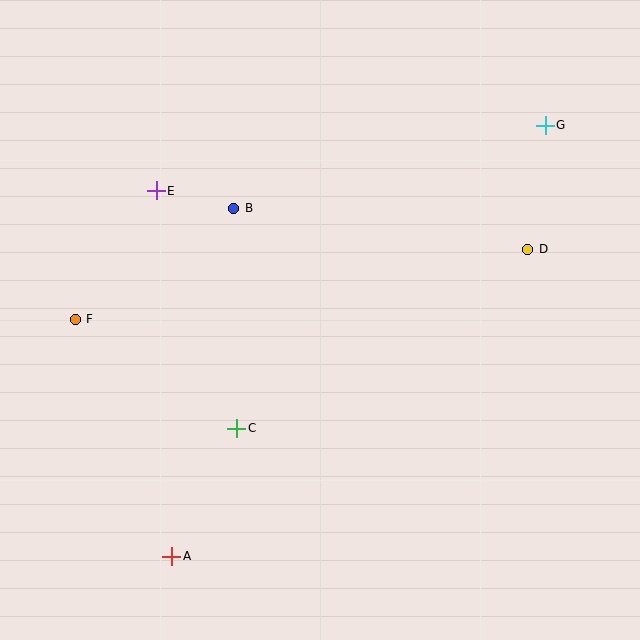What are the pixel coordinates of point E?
Point E is at (156, 191).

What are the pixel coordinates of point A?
Point A is at (172, 556).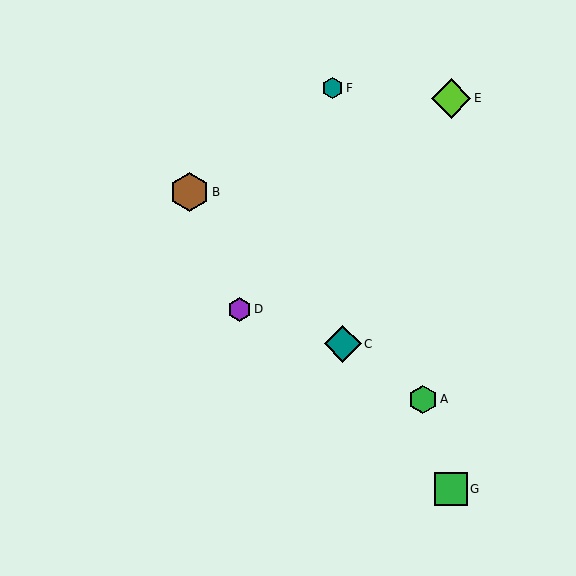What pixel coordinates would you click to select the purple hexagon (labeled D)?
Click at (240, 309) to select the purple hexagon D.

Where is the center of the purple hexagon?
The center of the purple hexagon is at (240, 309).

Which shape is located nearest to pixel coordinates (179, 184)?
The brown hexagon (labeled B) at (189, 192) is nearest to that location.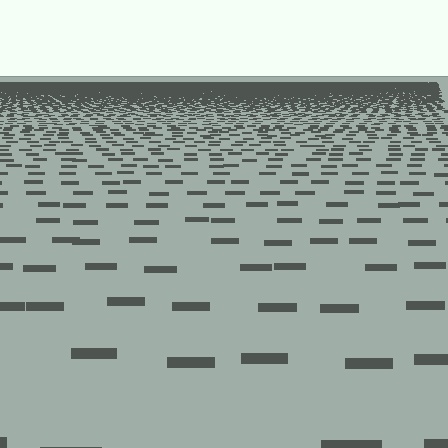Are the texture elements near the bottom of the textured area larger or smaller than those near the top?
Larger. Near the bottom, elements are closer to the viewer and appear at a bigger on-screen size.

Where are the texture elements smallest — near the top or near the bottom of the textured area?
Near the top.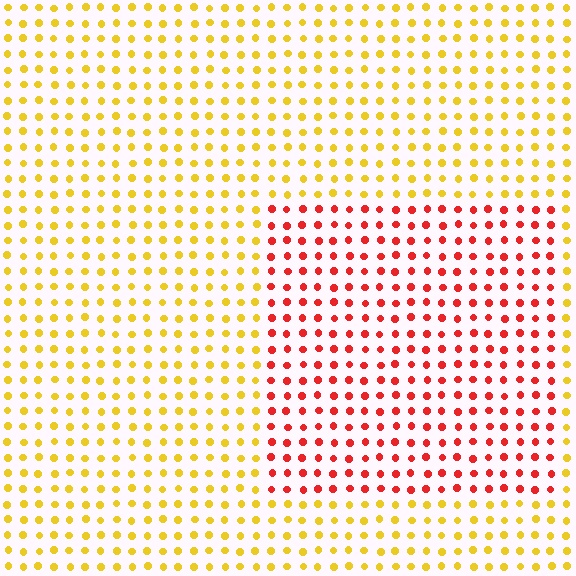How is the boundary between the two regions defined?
The boundary is defined purely by a slight shift in hue (about 52 degrees). Spacing, size, and orientation are identical on both sides.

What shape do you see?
I see a rectangle.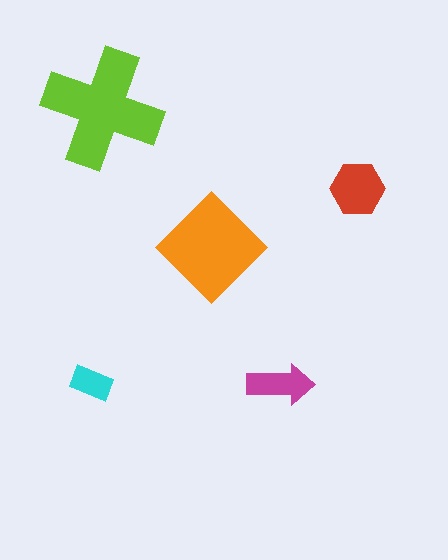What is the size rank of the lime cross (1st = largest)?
1st.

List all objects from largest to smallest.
The lime cross, the orange diamond, the red hexagon, the magenta arrow, the cyan rectangle.